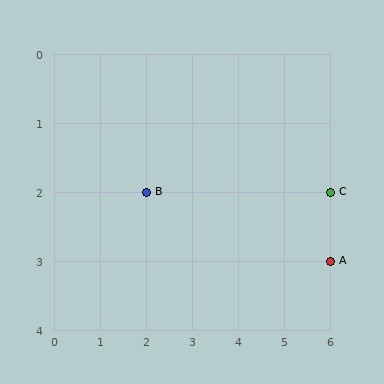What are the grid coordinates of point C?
Point C is at grid coordinates (6, 2).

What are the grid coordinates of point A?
Point A is at grid coordinates (6, 3).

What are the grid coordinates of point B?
Point B is at grid coordinates (2, 2).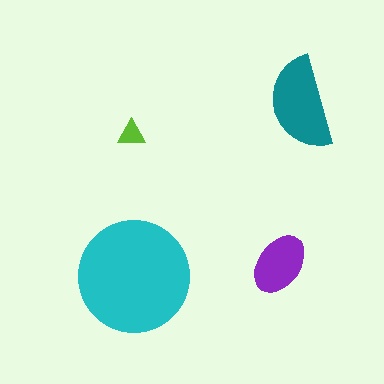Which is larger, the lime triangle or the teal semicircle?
The teal semicircle.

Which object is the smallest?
The lime triangle.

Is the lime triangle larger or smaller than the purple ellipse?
Smaller.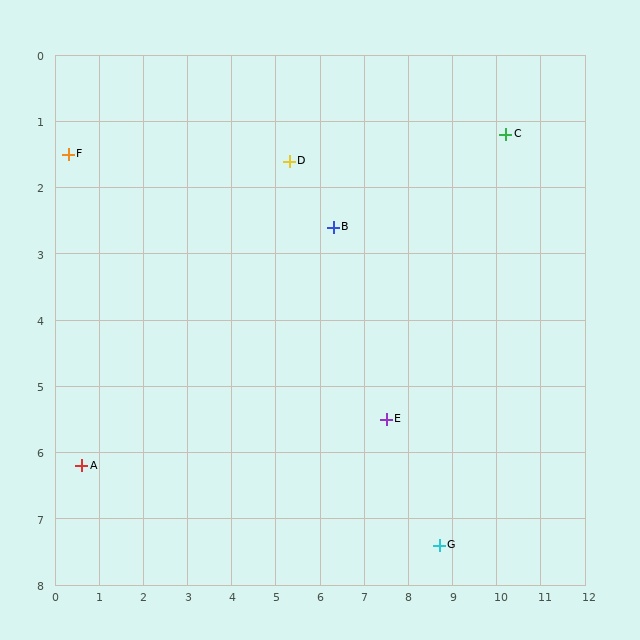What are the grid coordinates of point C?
Point C is at approximately (10.2, 1.2).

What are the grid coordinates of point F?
Point F is at approximately (0.3, 1.5).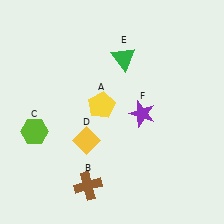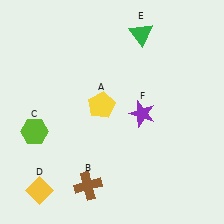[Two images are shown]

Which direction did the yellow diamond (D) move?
The yellow diamond (D) moved down.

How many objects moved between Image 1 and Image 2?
2 objects moved between the two images.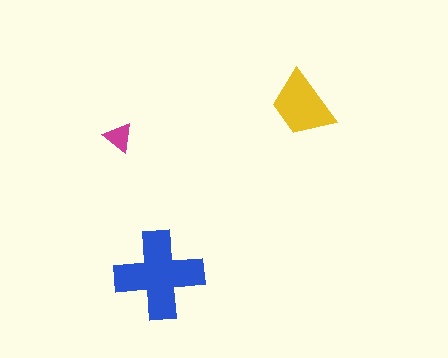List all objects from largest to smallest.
The blue cross, the yellow trapezoid, the magenta triangle.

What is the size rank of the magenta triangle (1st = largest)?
3rd.